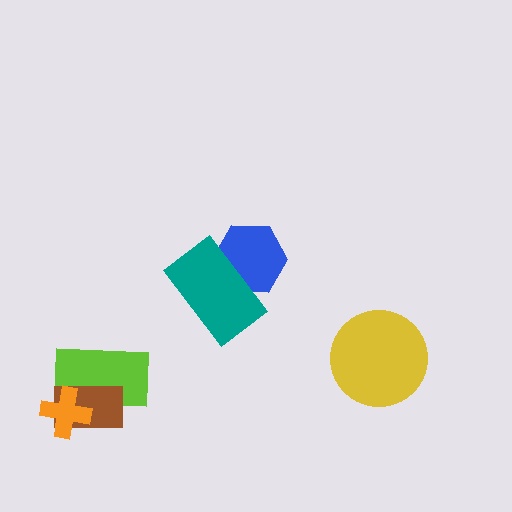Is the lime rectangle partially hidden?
Yes, it is partially covered by another shape.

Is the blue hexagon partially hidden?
Yes, it is partially covered by another shape.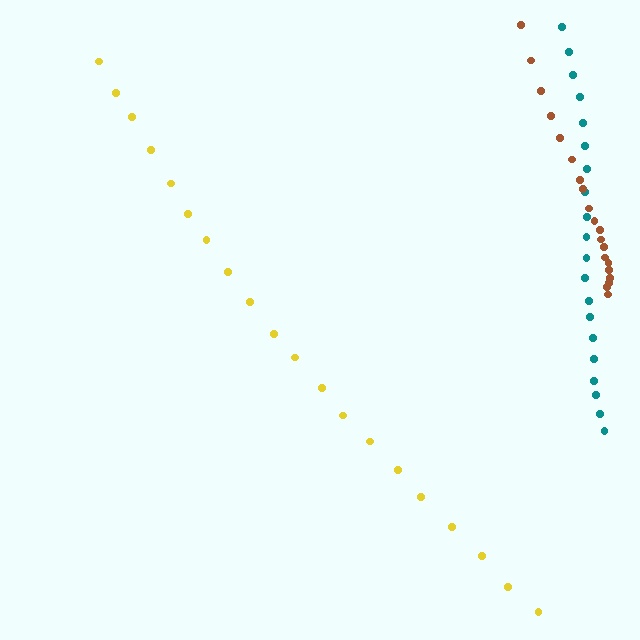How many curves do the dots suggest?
There are 3 distinct paths.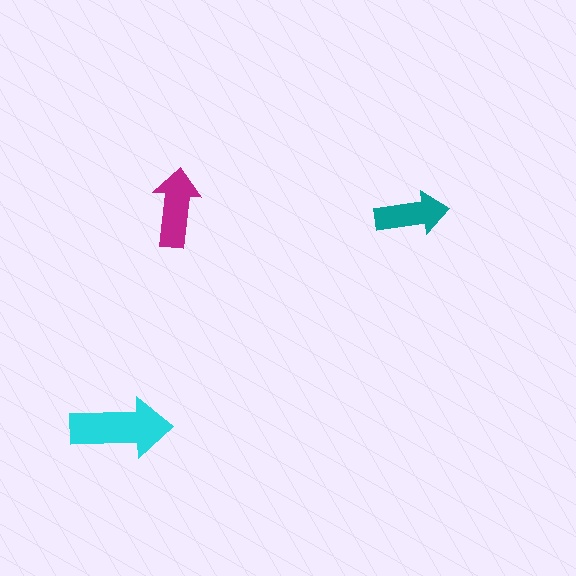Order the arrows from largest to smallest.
the cyan one, the magenta one, the teal one.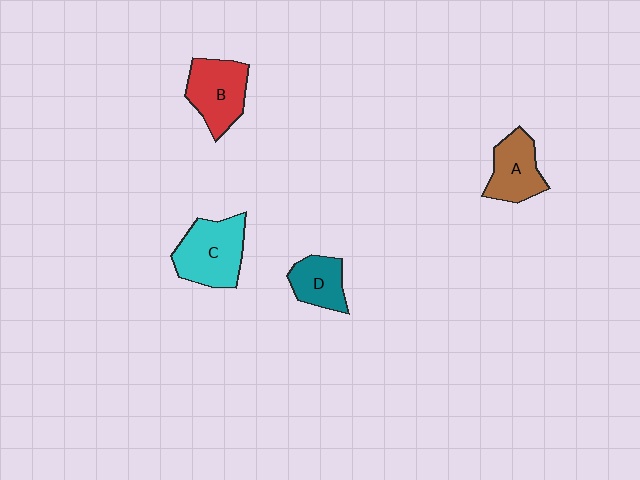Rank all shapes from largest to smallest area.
From largest to smallest: C (cyan), B (red), A (brown), D (teal).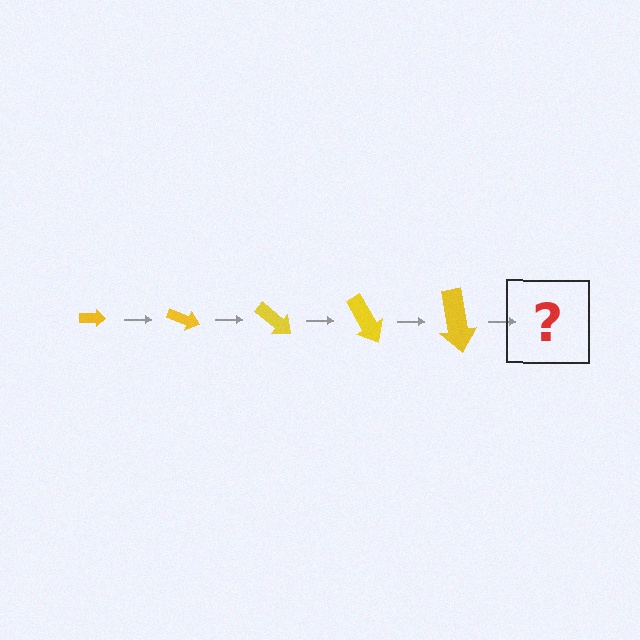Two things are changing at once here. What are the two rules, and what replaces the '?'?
The two rules are that the arrow grows larger each step and it rotates 20 degrees each step. The '?' should be an arrow, larger than the previous one and rotated 100 degrees from the start.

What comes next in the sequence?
The next element should be an arrow, larger than the previous one and rotated 100 degrees from the start.